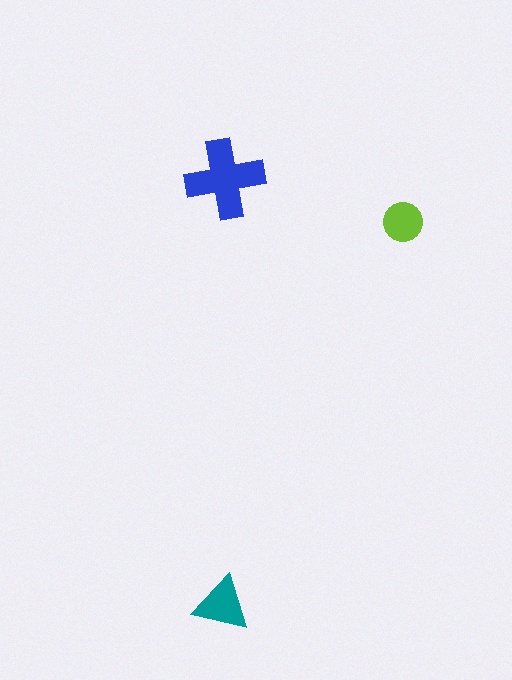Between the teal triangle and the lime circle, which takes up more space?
The teal triangle.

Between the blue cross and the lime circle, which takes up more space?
The blue cross.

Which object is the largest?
The blue cross.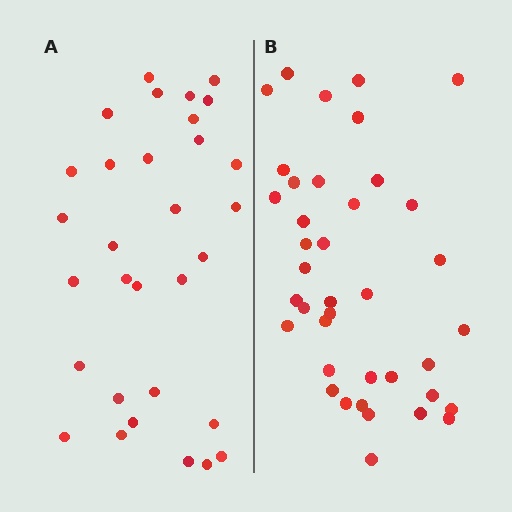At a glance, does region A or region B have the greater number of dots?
Region B (the right region) has more dots.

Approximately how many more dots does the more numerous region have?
Region B has roughly 8 or so more dots than region A.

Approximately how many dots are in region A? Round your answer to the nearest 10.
About 30 dots. (The exact count is 31, which rounds to 30.)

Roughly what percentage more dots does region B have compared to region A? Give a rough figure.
About 25% more.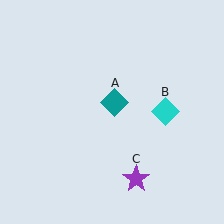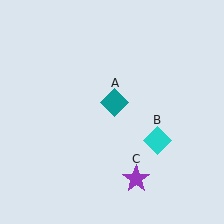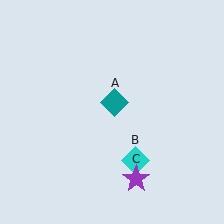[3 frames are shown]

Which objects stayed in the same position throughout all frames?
Teal diamond (object A) and purple star (object C) remained stationary.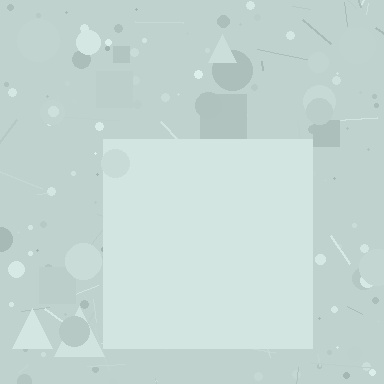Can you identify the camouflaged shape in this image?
The camouflaged shape is a square.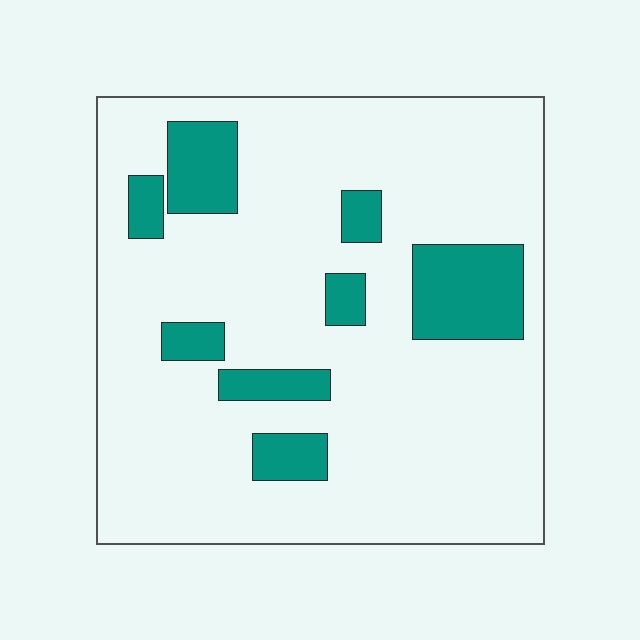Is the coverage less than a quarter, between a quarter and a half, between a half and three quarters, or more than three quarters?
Less than a quarter.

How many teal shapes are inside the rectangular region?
8.